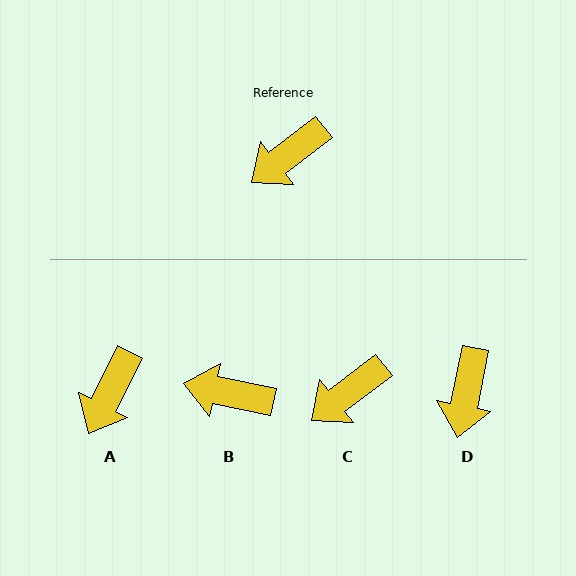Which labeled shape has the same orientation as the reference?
C.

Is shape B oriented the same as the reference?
No, it is off by about 49 degrees.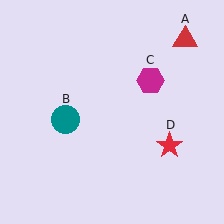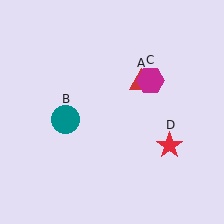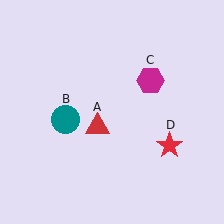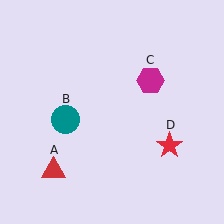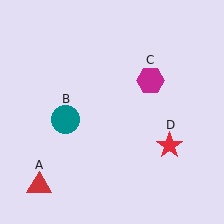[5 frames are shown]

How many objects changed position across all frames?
1 object changed position: red triangle (object A).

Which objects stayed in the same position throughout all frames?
Teal circle (object B) and magenta hexagon (object C) and red star (object D) remained stationary.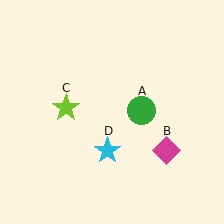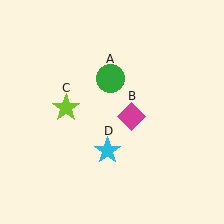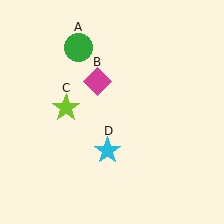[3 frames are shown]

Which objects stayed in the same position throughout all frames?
Lime star (object C) and cyan star (object D) remained stationary.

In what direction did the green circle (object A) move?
The green circle (object A) moved up and to the left.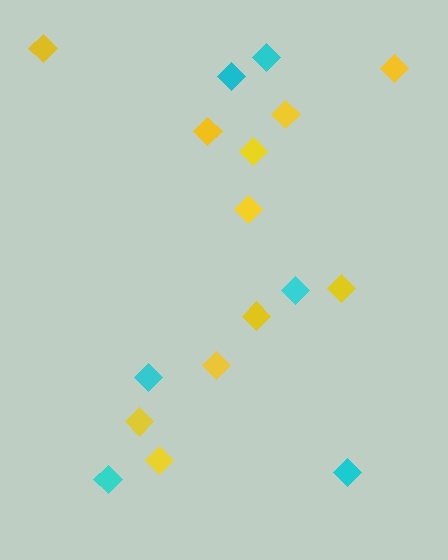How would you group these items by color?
There are 2 groups: one group of cyan diamonds (6) and one group of yellow diamonds (11).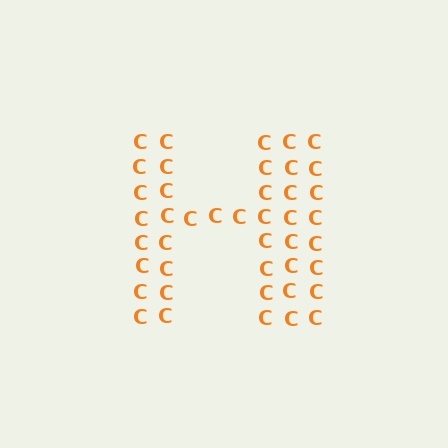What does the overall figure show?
The overall figure shows the letter H.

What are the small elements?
The small elements are letter C's.